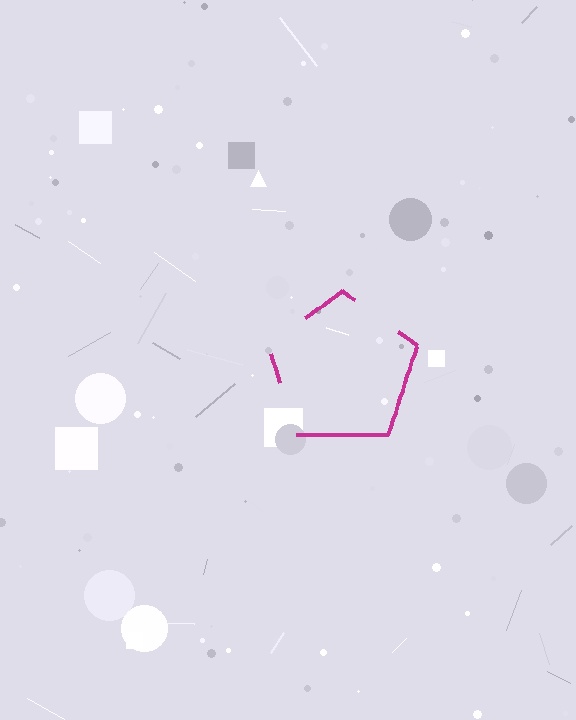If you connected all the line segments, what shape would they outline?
They would outline a pentagon.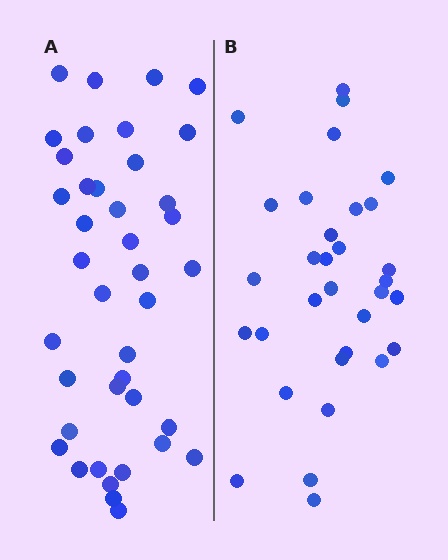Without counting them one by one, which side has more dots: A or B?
Region A (the left region) has more dots.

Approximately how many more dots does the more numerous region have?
Region A has roughly 8 or so more dots than region B.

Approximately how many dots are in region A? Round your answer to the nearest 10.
About 40 dots.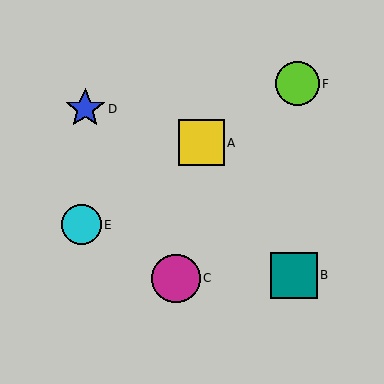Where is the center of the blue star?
The center of the blue star is at (85, 109).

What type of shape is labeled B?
Shape B is a teal square.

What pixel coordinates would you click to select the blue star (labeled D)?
Click at (85, 109) to select the blue star D.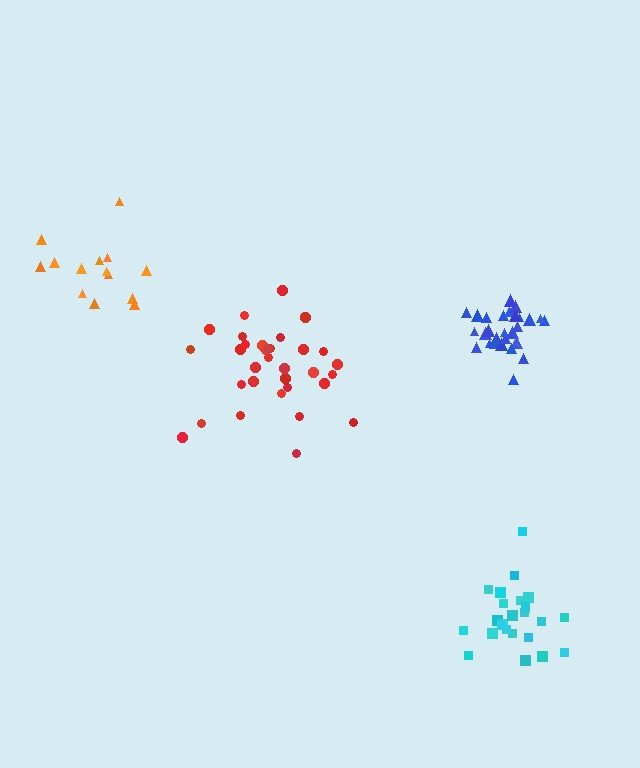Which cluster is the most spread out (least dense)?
Orange.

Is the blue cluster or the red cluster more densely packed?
Blue.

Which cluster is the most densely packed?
Blue.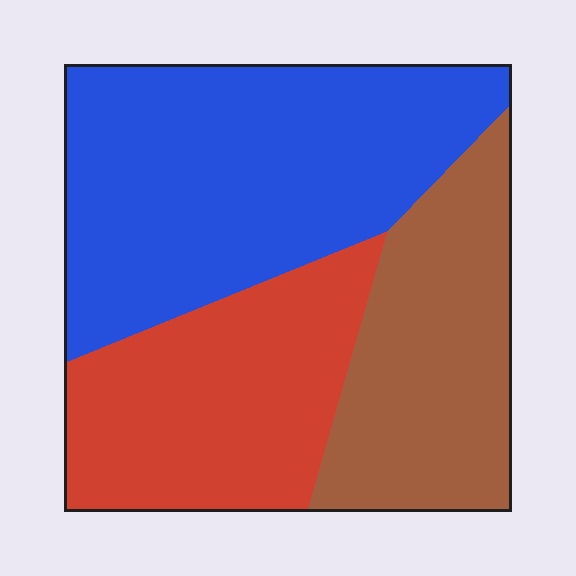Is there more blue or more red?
Blue.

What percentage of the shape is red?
Red covers about 30% of the shape.